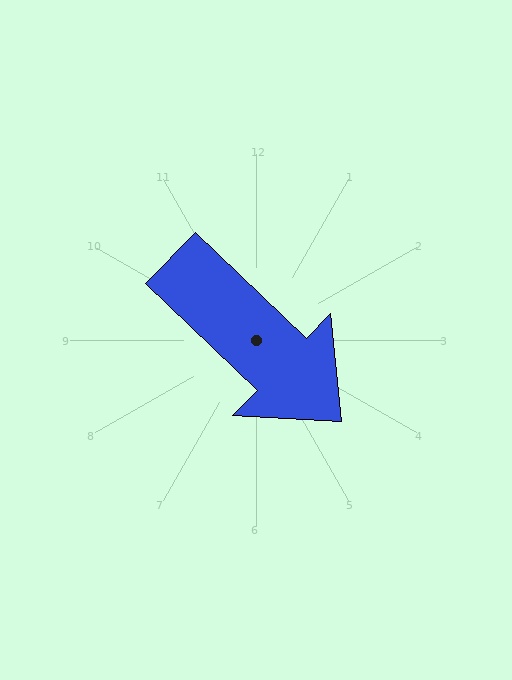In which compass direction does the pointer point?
Southeast.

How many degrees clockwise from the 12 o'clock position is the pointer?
Approximately 134 degrees.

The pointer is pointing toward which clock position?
Roughly 4 o'clock.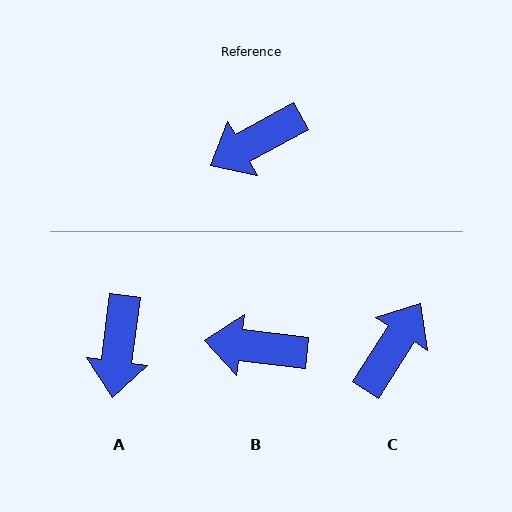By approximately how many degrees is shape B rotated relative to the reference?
Approximately 36 degrees clockwise.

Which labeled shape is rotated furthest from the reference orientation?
C, about 151 degrees away.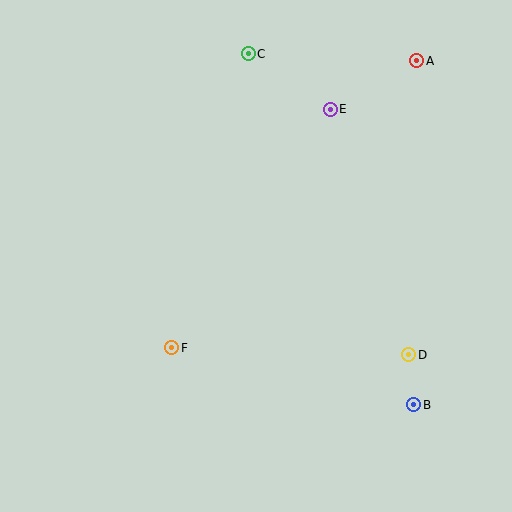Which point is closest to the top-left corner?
Point C is closest to the top-left corner.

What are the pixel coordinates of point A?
Point A is at (417, 61).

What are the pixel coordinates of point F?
Point F is at (172, 348).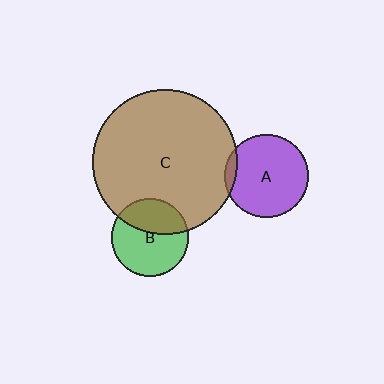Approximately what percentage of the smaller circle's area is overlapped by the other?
Approximately 35%.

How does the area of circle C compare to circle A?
Approximately 3.0 times.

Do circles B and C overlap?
Yes.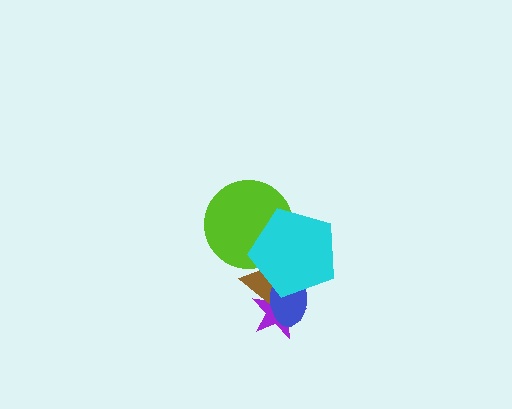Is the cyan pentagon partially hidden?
No, no other shape covers it.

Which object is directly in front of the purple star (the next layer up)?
The brown triangle is directly in front of the purple star.